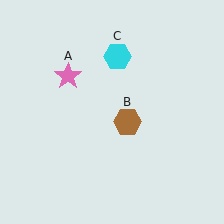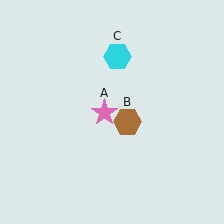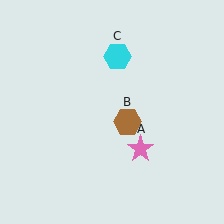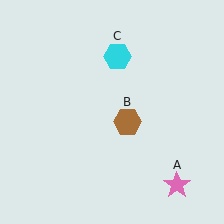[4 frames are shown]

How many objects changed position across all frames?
1 object changed position: pink star (object A).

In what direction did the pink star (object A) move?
The pink star (object A) moved down and to the right.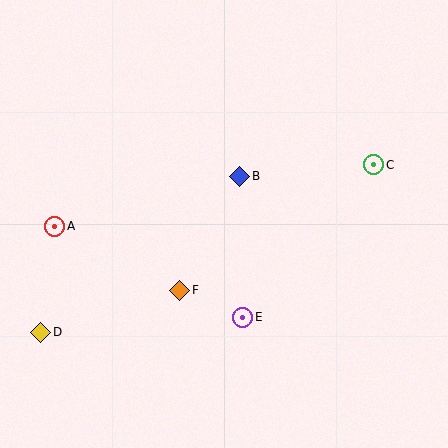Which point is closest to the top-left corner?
Point A is closest to the top-left corner.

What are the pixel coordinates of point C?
Point C is at (374, 165).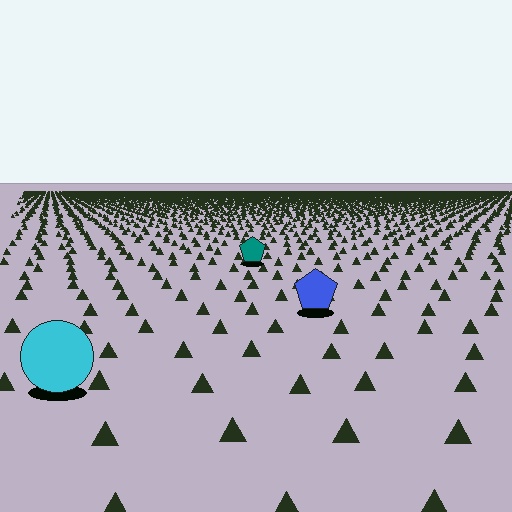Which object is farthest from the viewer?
The teal pentagon is farthest from the viewer. It appears smaller and the ground texture around it is denser.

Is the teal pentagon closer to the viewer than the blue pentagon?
No. The blue pentagon is closer — you can tell from the texture gradient: the ground texture is coarser near it.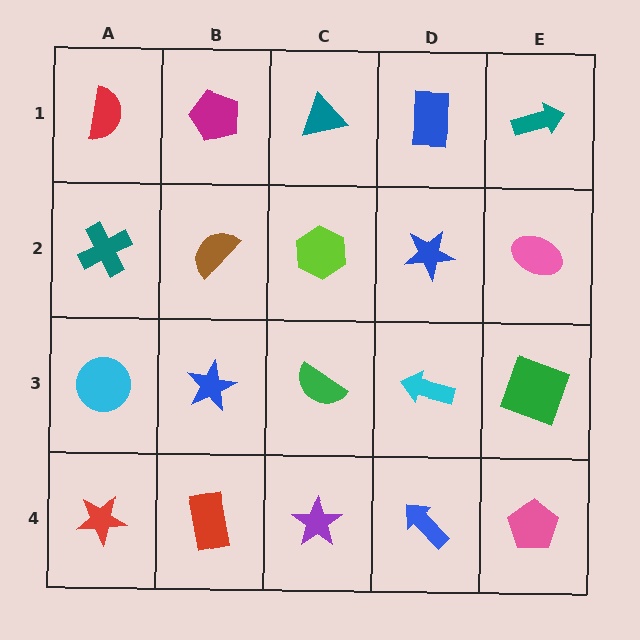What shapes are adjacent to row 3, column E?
A pink ellipse (row 2, column E), a pink pentagon (row 4, column E), a cyan arrow (row 3, column D).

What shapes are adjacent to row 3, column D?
A blue star (row 2, column D), a blue arrow (row 4, column D), a green semicircle (row 3, column C), a green square (row 3, column E).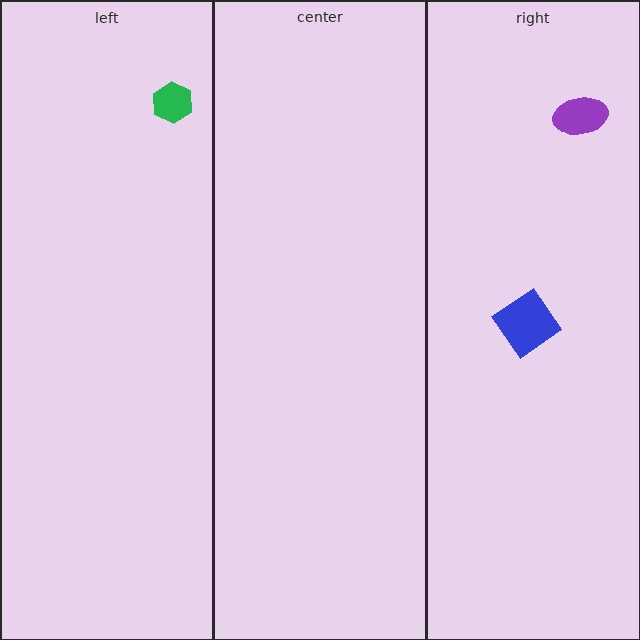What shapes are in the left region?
The green hexagon.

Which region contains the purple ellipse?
The right region.